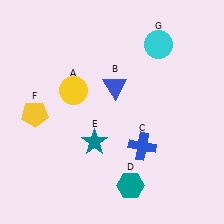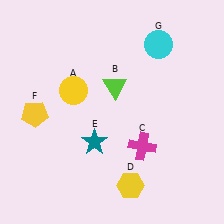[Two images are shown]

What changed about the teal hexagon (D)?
In Image 1, D is teal. In Image 2, it changed to yellow.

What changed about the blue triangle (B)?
In Image 1, B is blue. In Image 2, it changed to lime.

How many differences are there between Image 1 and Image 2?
There are 3 differences between the two images.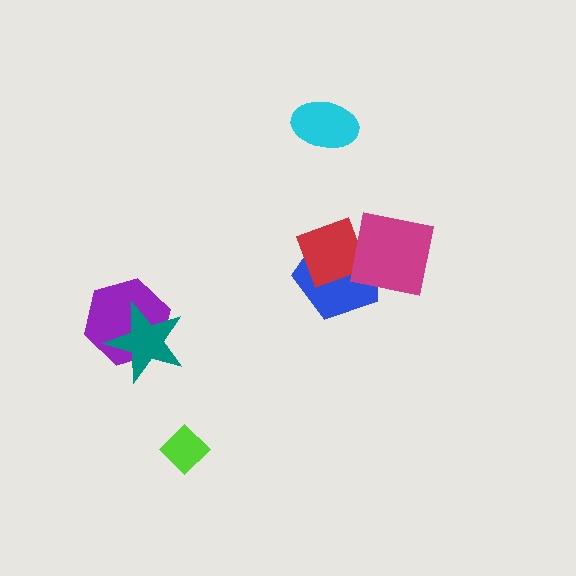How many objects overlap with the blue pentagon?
2 objects overlap with the blue pentagon.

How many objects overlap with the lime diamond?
0 objects overlap with the lime diamond.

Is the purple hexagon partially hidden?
Yes, it is partially covered by another shape.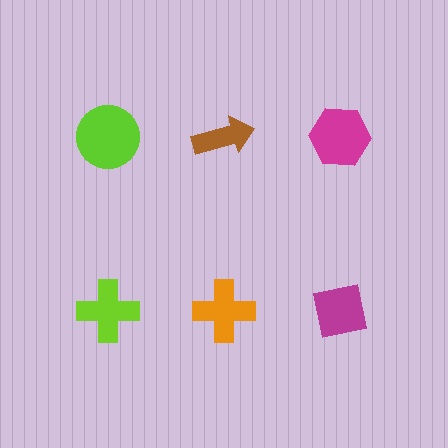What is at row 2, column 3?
A magenta square.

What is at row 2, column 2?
An orange cross.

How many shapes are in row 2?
3 shapes.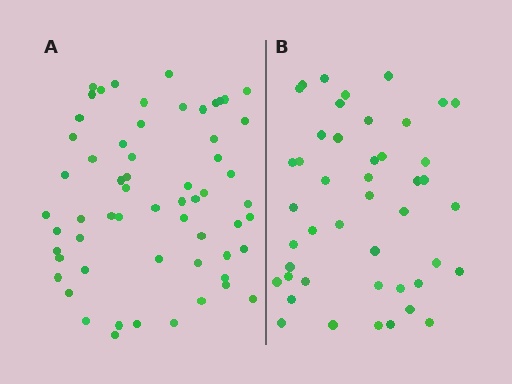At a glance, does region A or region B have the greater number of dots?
Region A (the left region) has more dots.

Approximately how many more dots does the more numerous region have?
Region A has approximately 15 more dots than region B.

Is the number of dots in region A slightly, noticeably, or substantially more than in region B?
Region A has noticeably more, but not dramatically so. The ratio is roughly 1.3 to 1.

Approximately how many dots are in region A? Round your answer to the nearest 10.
About 60 dots.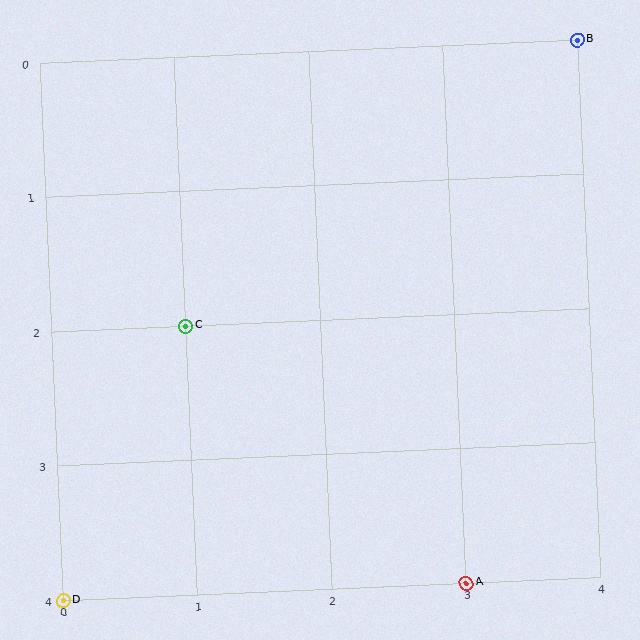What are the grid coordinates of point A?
Point A is at grid coordinates (3, 4).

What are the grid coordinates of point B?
Point B is at grid coordinates (4, 0).